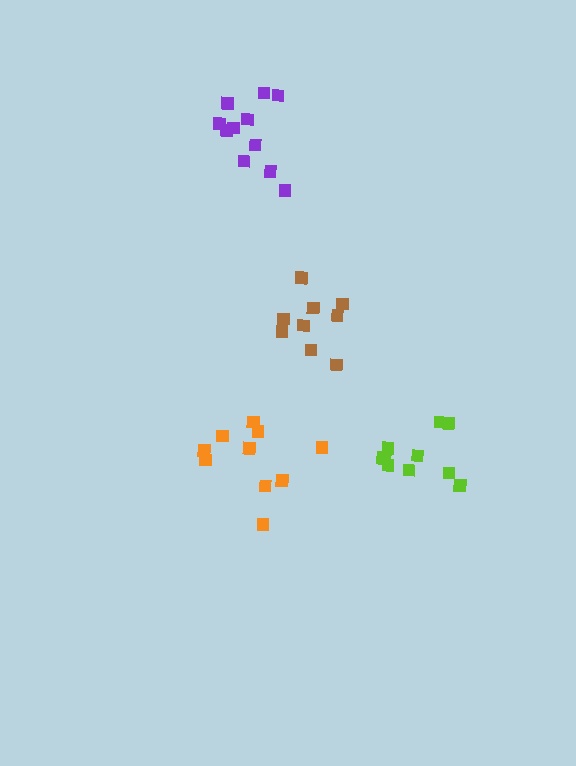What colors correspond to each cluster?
The clusters are colored: lime, orange, purple, brown.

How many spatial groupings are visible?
There are 4 spatial groupings.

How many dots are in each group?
Group 1: 10 dots, Group 2: 10 dots, Group 3: 11 dots, Group 4: 9 dots (40 total).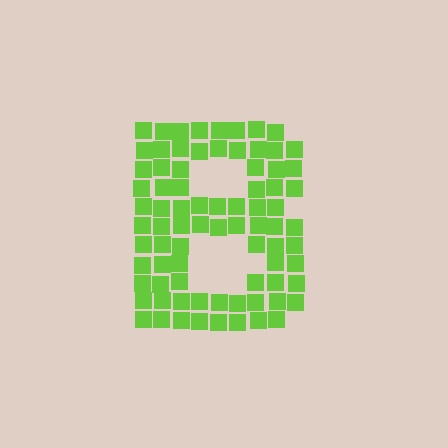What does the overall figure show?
The overall figure shows the letter B.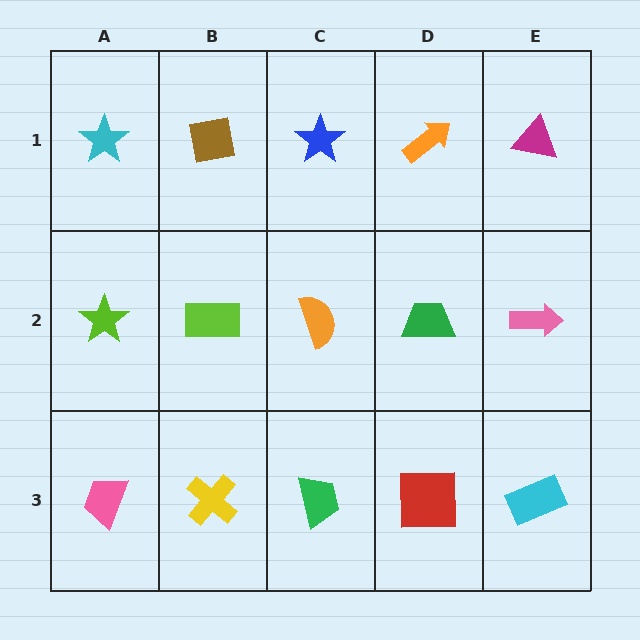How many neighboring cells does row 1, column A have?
2.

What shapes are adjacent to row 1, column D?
A green trapezoid (row 2, column D), a blue star (row 1, column C), a magenta triangle (row 1, column E).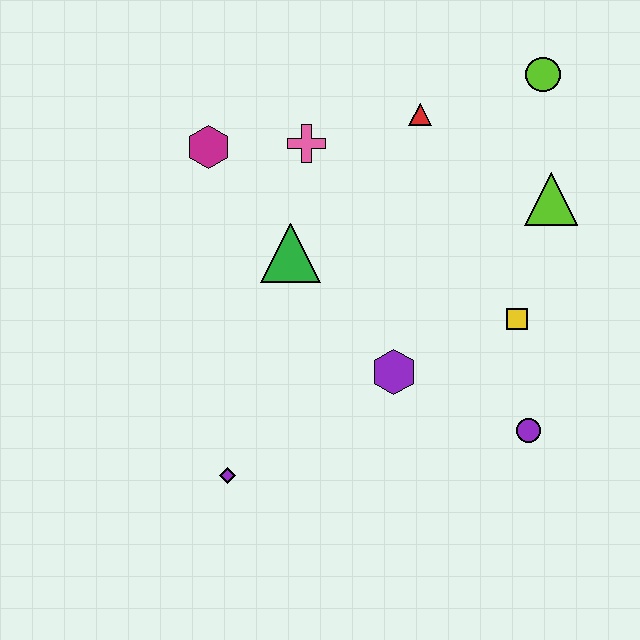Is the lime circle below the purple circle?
No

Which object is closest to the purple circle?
The yellow square is closest to the purple circle.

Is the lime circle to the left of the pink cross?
No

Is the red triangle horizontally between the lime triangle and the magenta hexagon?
Yes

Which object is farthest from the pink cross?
The purple circle is farthest from the pink cross.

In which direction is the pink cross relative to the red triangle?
The pink cross is to the left of the red triangle.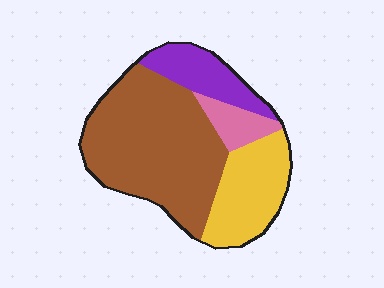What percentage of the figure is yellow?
Yellow takes up between a sixth and a third of the figure.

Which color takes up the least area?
Pink, at roughly 10%.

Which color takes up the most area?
Brown, at roughly 55%.